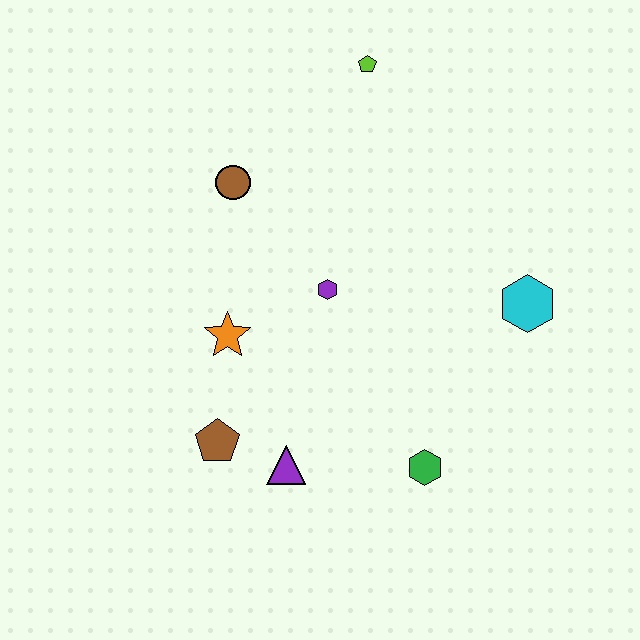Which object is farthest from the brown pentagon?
The lime pentagon is farthest from the brown pentagon.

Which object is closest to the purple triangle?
The brown pentagon is closest to the purple triangle.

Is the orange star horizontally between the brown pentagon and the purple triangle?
Yes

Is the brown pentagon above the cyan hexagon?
No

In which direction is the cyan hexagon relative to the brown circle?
The cyan hexagon is to the right of the brown circle.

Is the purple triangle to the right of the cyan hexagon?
No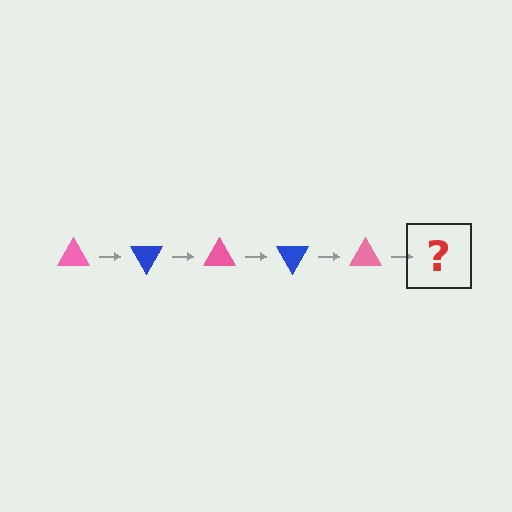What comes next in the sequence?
The next element should be a blue triangle, rotated 300 degrees from the start.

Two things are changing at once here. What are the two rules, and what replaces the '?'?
The two rules are that it rotates 60 degrees each step and the color cycles through pink and blue. The '?' should be a blue triangle, rotated 300 degrees from the start.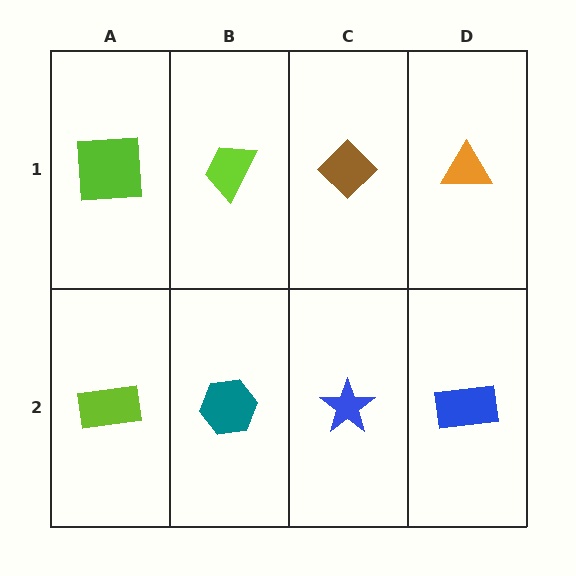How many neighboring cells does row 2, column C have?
3.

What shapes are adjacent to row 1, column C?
A blue star (row 2, column C), a lime trapezoid (row 1, column B), an orange triangle (row 1, column D).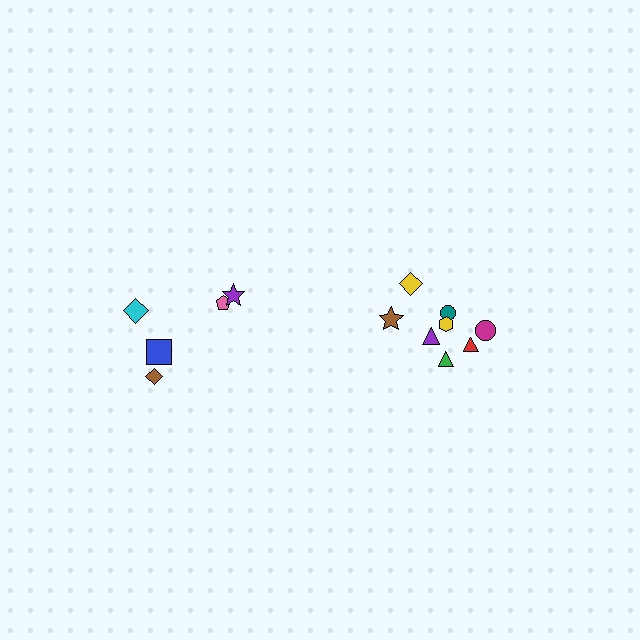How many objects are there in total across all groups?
There are 13 objects.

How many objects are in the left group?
There are 5 objects.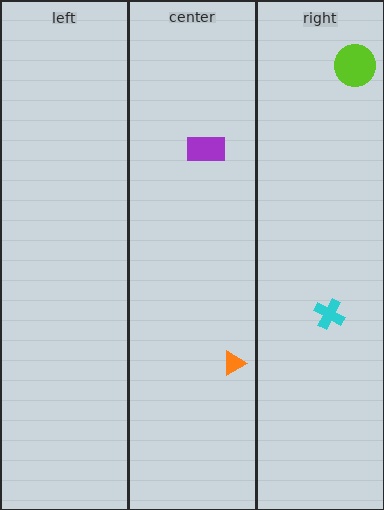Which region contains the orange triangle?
The center region.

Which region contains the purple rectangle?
The center region.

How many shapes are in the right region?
2.